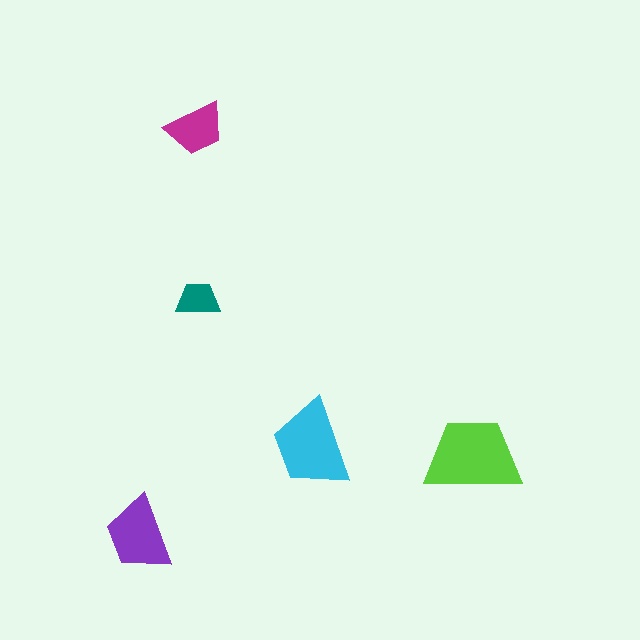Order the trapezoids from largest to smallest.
the lime one, the cyan one, the purple one, the magenta one, the teal one.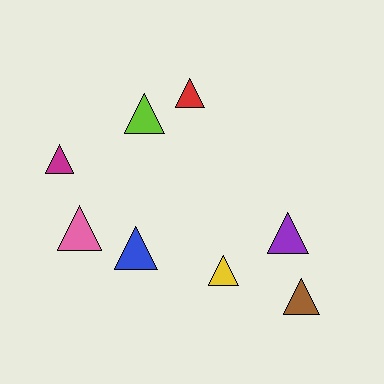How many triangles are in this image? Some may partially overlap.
There are 8 triangles.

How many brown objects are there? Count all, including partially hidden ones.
There is 1 brown object.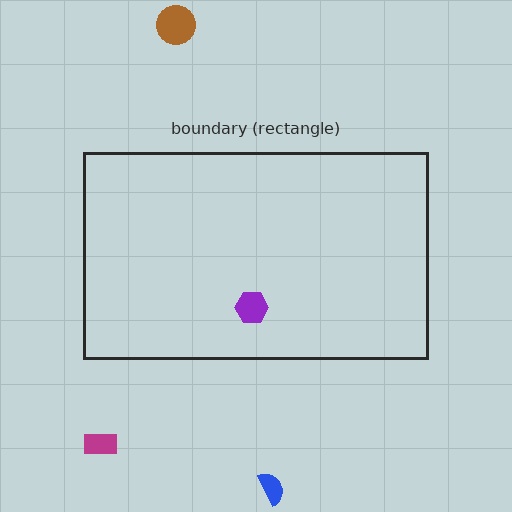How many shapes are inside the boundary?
1 inside, 3 outside.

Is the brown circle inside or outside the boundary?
Outside.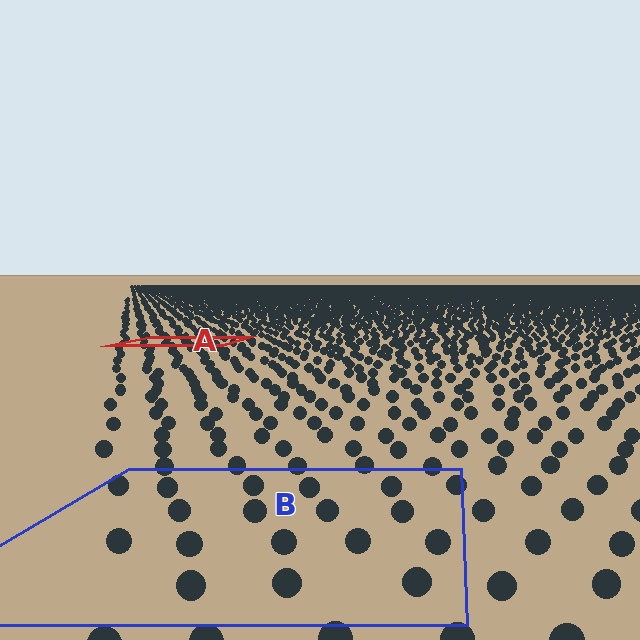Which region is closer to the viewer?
Region B is closer. The texture elements there are larger and more spread out.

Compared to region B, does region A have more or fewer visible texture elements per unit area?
Region A has more texture elements per unit area — they are packed more densely because it is farther away.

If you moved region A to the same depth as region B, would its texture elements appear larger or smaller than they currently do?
They would appear larger. At a closer depth, the same texture elements are projected at a bigger on-screen size.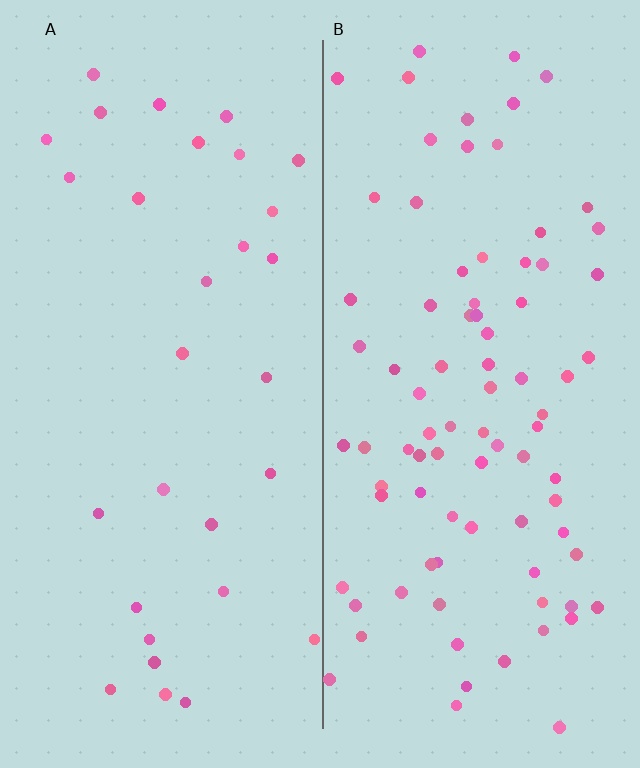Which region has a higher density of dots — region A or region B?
B (the right).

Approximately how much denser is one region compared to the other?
Approximately 2.8× — region B over region A.